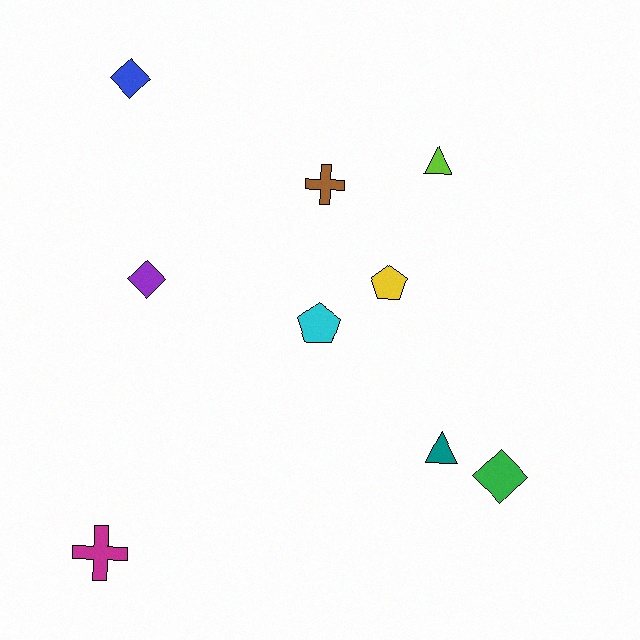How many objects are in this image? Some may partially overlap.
There are 9 objects.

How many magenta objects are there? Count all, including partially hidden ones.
There is 1 magenta object.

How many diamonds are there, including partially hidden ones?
There are 3 diamonds.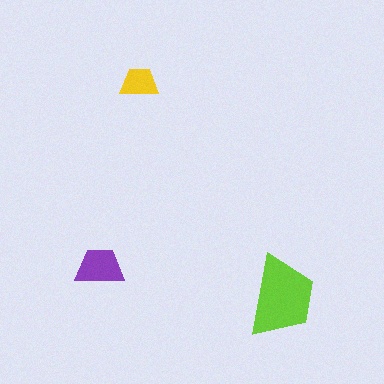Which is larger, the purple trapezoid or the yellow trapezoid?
The purple one.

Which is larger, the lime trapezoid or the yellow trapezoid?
The lime one.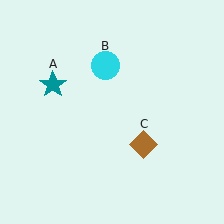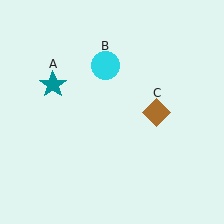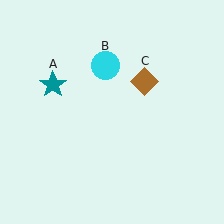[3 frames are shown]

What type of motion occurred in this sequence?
The brown diamond (object C) rotated counterclockwise around the center of the scene.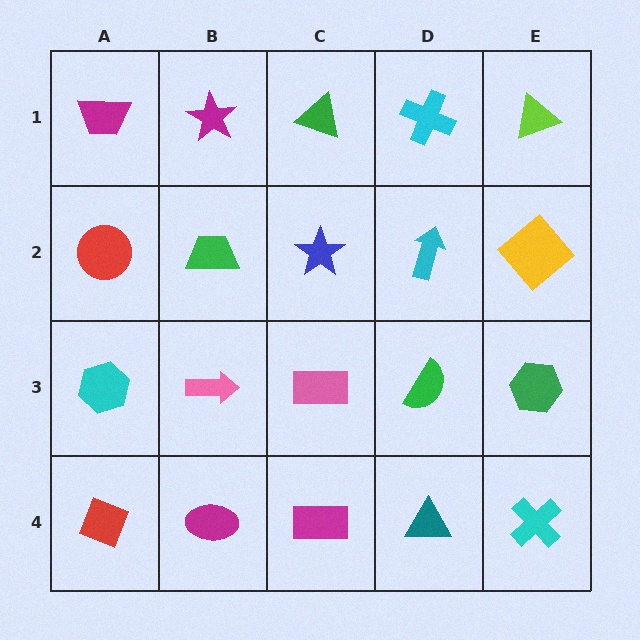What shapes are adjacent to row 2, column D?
A cyan cross (row 1, column D), a green semicircle (row 3, column D), a blue star (row 2, column C), a yellow diamond (row 2, column E).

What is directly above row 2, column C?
A green triangle.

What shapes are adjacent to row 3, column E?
A yellow diamond (row 2, column E), a cyan cross (row 4, column E), a green semicircle (row 3, column D).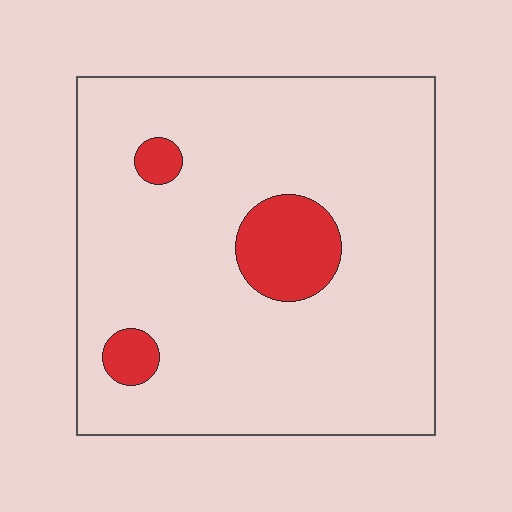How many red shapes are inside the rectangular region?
3.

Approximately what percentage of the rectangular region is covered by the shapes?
Approximately 10%.